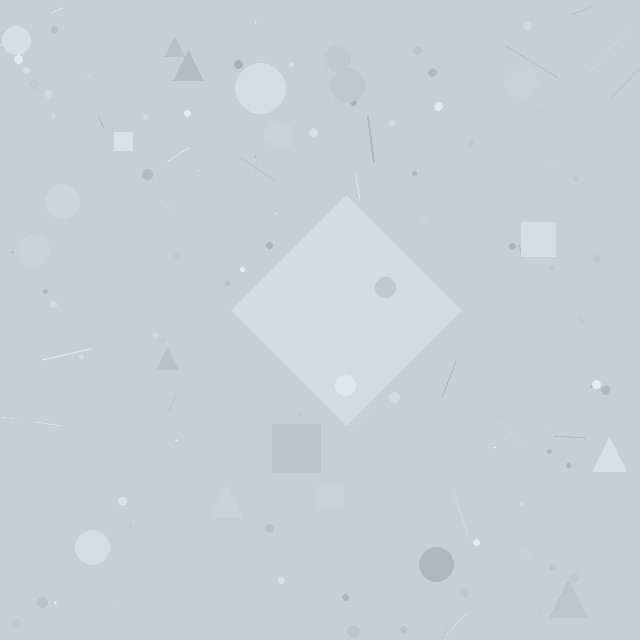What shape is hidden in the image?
A diamond is hidden in the image.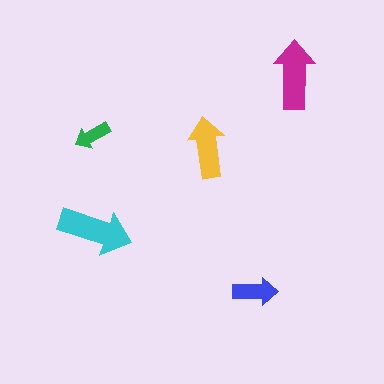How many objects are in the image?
There are 5 objects in the image.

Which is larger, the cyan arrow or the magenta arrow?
The cyan one.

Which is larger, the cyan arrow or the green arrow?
The cyan one.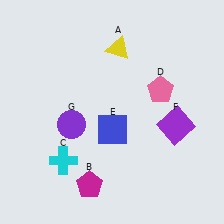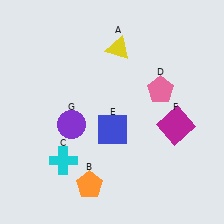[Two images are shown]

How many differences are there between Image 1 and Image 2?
There are 2 differences between the two images.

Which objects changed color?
B changed from magenta to orange. F changed from purple to magenta.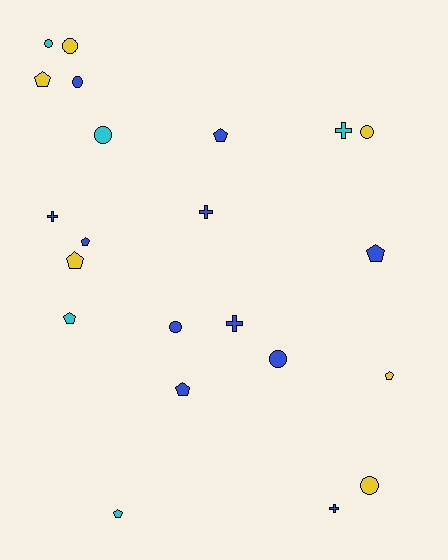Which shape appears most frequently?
Pentagon, with 9 objects.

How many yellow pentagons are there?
There are 3 yellow pentagons.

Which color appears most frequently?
Blue, with 11 objects.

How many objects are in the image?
There are 22 objects.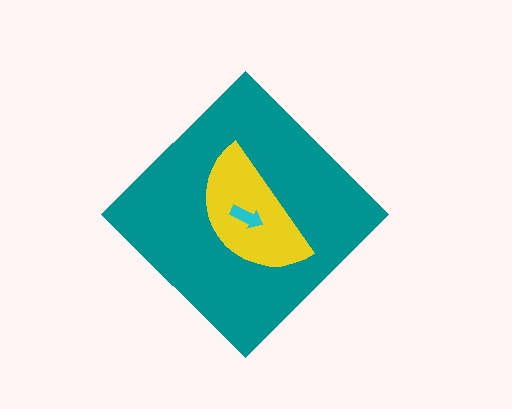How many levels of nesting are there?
3.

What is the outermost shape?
The teal diamond.